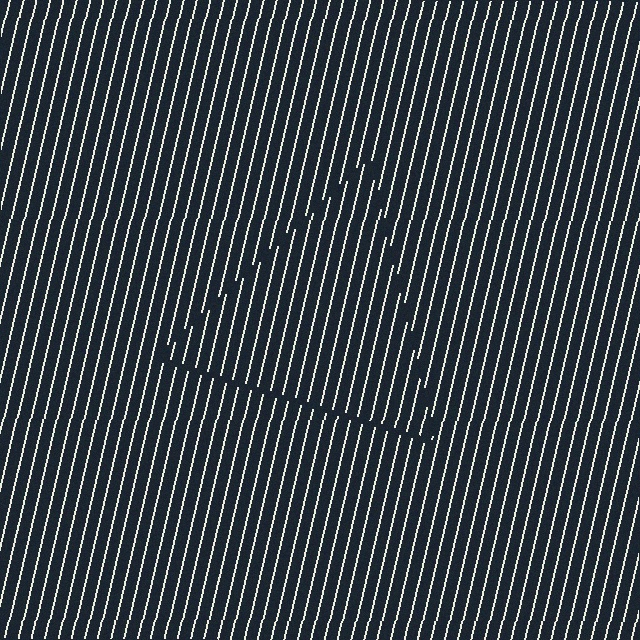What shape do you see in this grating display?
An illusory triangle. The interior of the shape contains the same grating, shifted by half a period — the contour is defined by the phase discontinuity where line-ends from the inner and outer gratings abut.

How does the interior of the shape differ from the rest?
The interior of the shape contains the same grating, shifted by half a period — the contour is defined by the phase discontinuity where line-ends from the inner and outer gratings abut.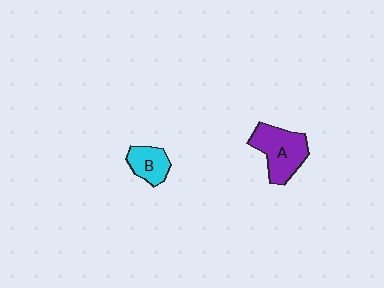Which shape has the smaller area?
Shape B (cyan).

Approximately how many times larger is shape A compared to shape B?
Approximately 1.7 times.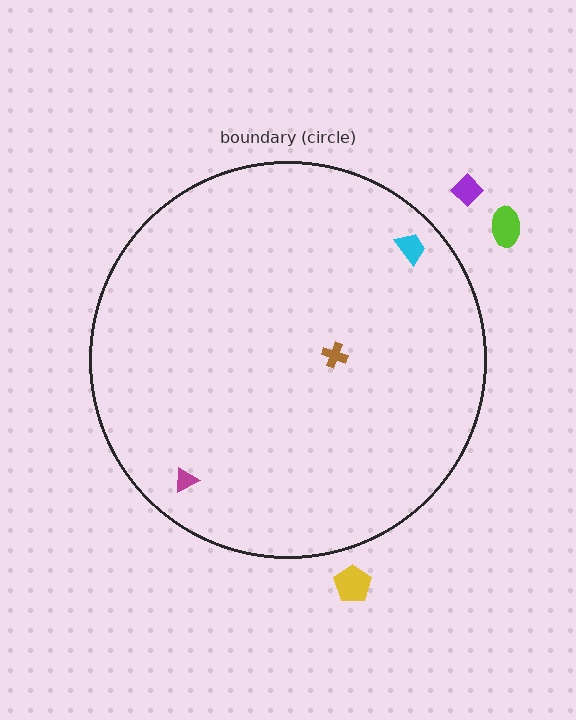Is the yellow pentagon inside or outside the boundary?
Outside.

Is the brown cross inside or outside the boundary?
Inside.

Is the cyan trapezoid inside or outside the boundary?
Inside.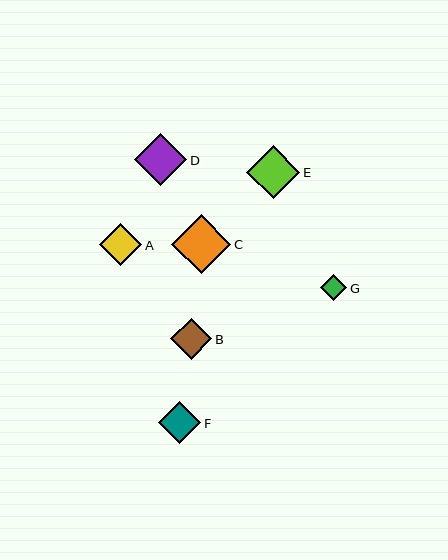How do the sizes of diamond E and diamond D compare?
Diamond E and diamond D are approximately the same size.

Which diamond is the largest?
Diamond C is the largest with a size of approximately 59 pixels.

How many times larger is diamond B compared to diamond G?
Diamond B is approximately 1.6 times the size of diamond G.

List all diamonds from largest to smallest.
From largest to smallest: C, E, D, A, F, B, G.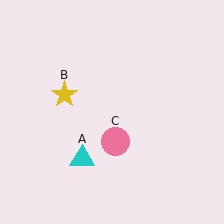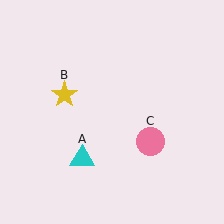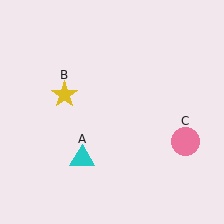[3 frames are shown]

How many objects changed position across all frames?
1 object changed position: pink circle (object C).